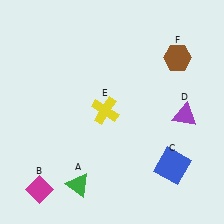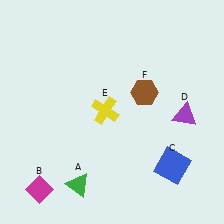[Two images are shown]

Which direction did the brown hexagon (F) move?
The brown hexagon (F) moved down.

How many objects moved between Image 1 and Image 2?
1 object moved between the two images.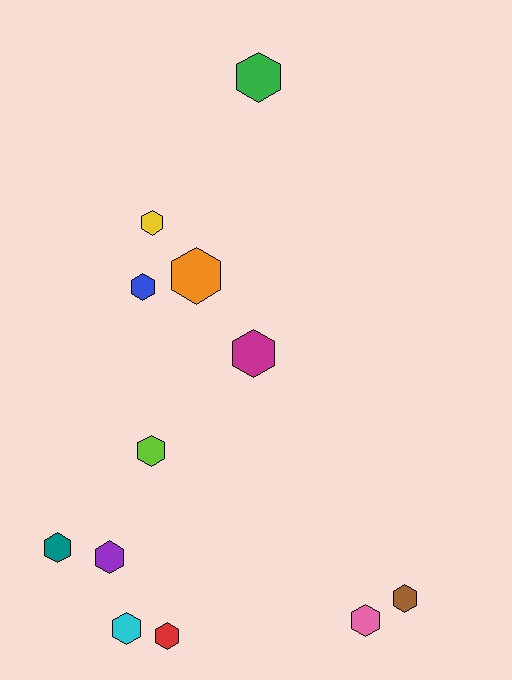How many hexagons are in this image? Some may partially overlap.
There are 12 hexagons.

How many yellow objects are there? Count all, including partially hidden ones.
There is 1 yellow object.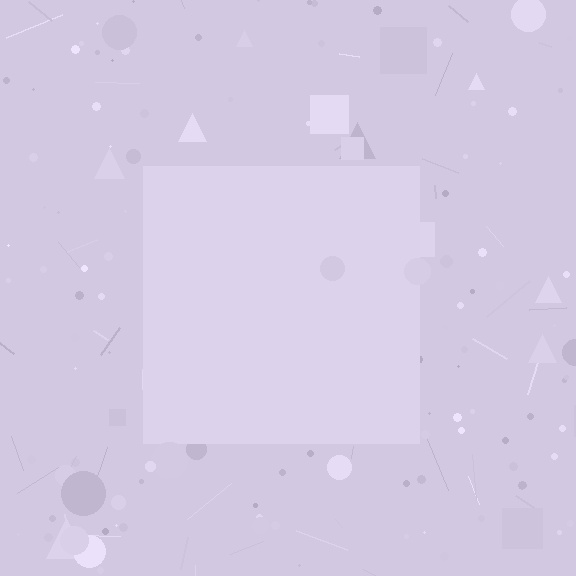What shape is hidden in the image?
A square is hidden in the image.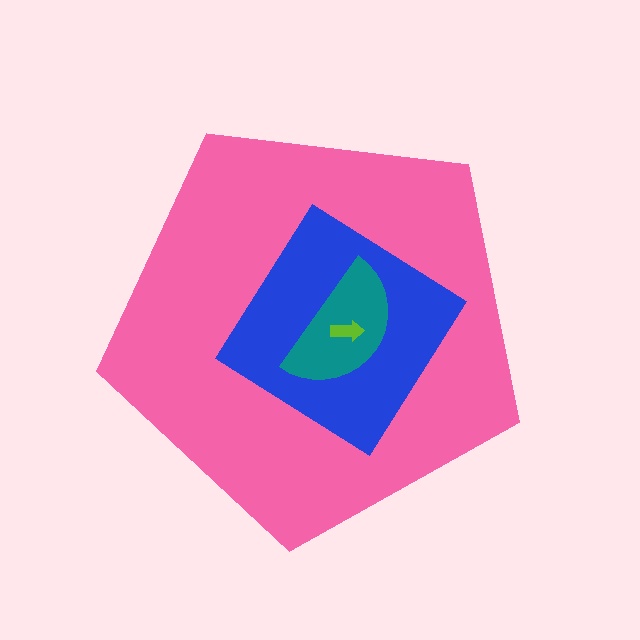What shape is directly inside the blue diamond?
The teal semicircle.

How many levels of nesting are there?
4.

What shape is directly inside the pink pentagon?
The blue diamond.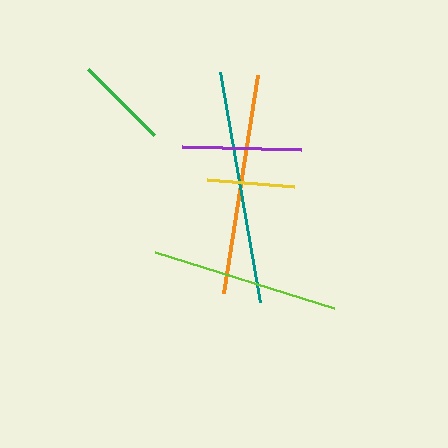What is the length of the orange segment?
The orange segment is approximately 221 pixels long.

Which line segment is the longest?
The teal line is the longest at approximately 234 pixels.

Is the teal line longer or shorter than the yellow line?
The teal line is longer than the yellow line.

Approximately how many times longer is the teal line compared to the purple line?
The teal line is approximately 2.0 times the length of the purple line.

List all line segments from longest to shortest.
From longest to shortest: teal, orange, lime, purple, green, yellow.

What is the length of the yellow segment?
The yellow segment is approximately 87 pixels long.